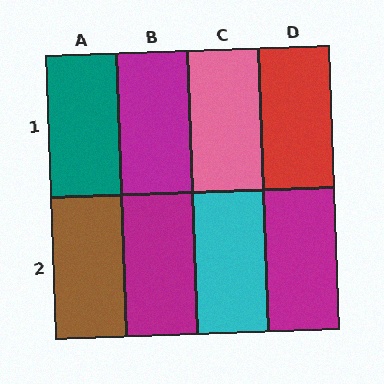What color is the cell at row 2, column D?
Magenta.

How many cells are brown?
1 cell is brown.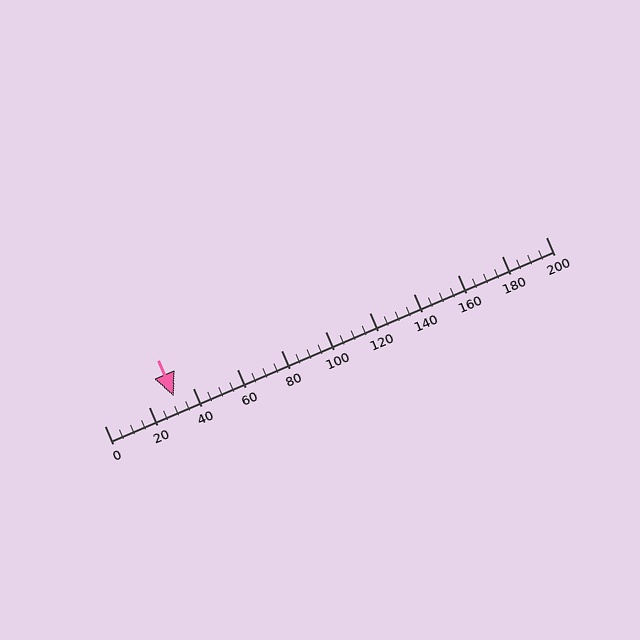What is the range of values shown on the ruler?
The ruler shows values from 0 to 200.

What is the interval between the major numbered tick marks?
The major tick marks are spaced 20 units apart.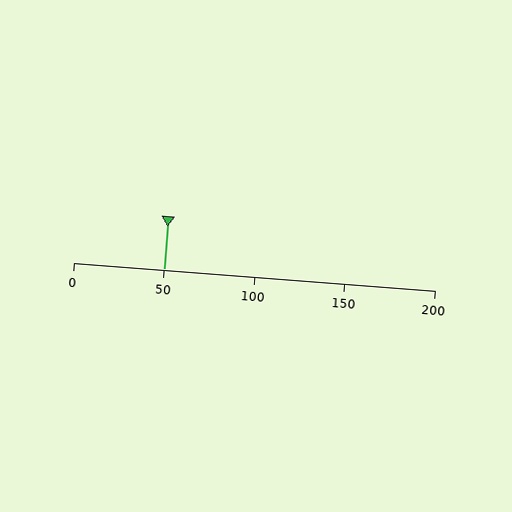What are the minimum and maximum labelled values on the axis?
The axis runs from 0 to 200.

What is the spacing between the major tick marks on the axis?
The major ticks are spaced 50 apart.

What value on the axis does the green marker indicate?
The marker indicates approximately 50.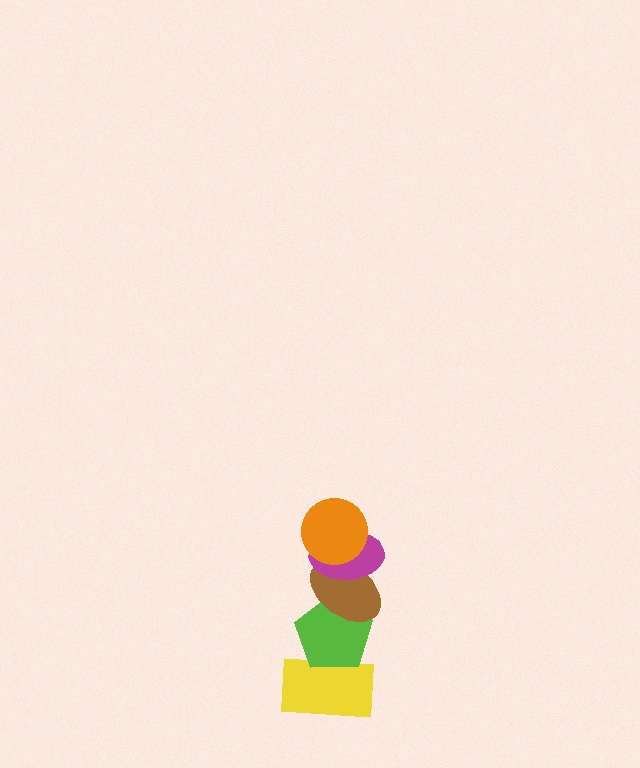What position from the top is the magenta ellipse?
The magenta ellipse is 2nd from the top.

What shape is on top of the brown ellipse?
The magenta ellipse is on top of the brown ellipse.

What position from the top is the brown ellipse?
The brown ellipse is 3rd from the top.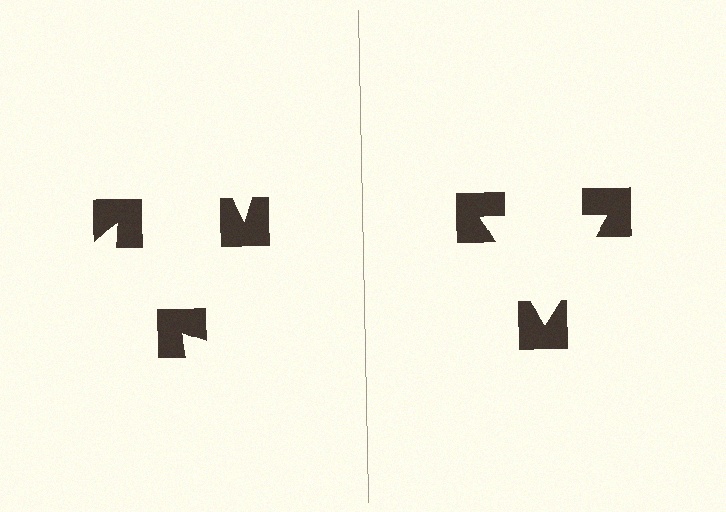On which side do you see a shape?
An illusory triangle appears on the right side. On the left side the wedge cuts are rotated, so no coherent shape forms.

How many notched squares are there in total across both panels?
6 — 3 on each side.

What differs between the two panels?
The notched squares are positioned identically on both sides; only the wedge orientations differ. On the right they align to a triangle; on the left they are misaligned.